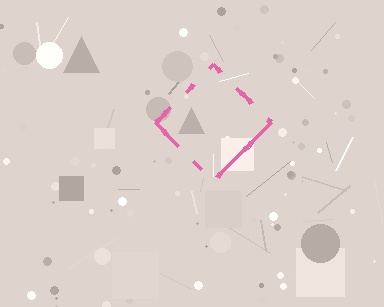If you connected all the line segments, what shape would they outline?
They would outline a diamond.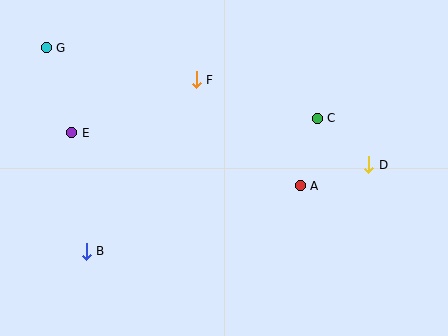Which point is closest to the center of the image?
Point A at (300, 186) is closest to the center.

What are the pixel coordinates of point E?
Point E is at (72, 133).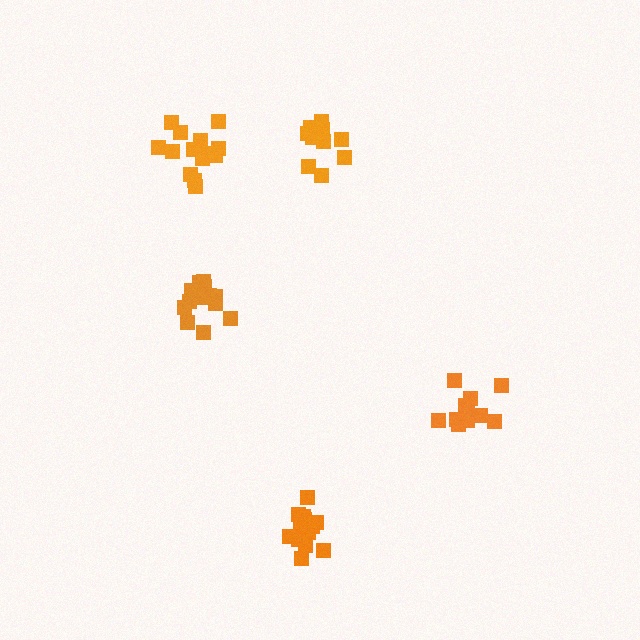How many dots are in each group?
Group 1: 15 dots, Group 2: 11 dots, Group 3: 15 dots, Group 4: 15 dots, Group 5: 12 dots (68 total).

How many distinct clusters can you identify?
There are 5 distinct clusters.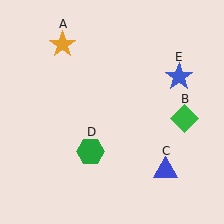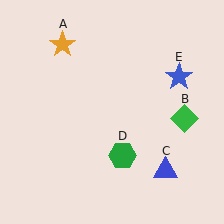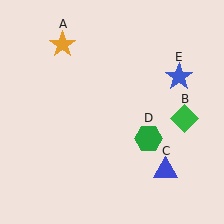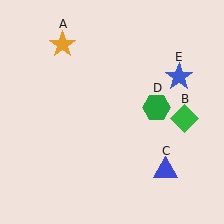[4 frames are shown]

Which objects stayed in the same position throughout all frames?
Orange star (object A) and green diamond (object B) and blue triangle (object C) and blue star (object E) remained stationary.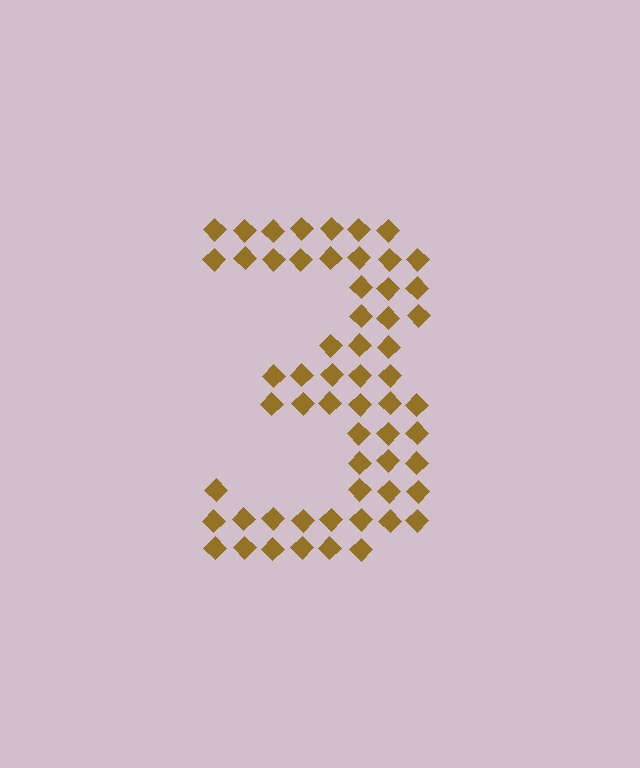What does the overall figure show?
The overall figure shows the digit 3.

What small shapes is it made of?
It is made of small diamonds.